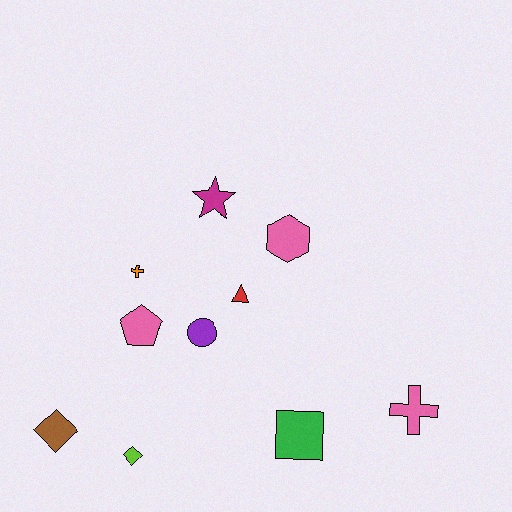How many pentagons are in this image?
There is 1 pentagon.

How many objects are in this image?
There are 10 objects.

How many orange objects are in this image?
There is 1 orange object.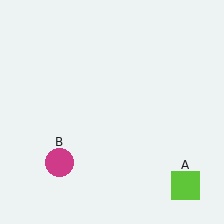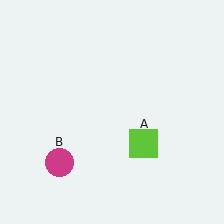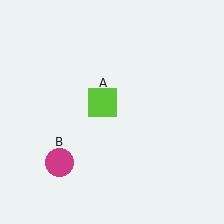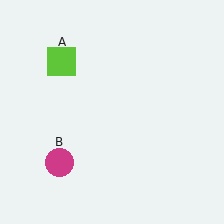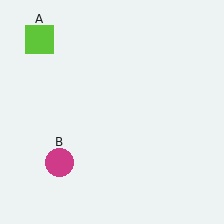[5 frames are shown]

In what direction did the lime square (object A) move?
The lime square (object A) moved up and to the left.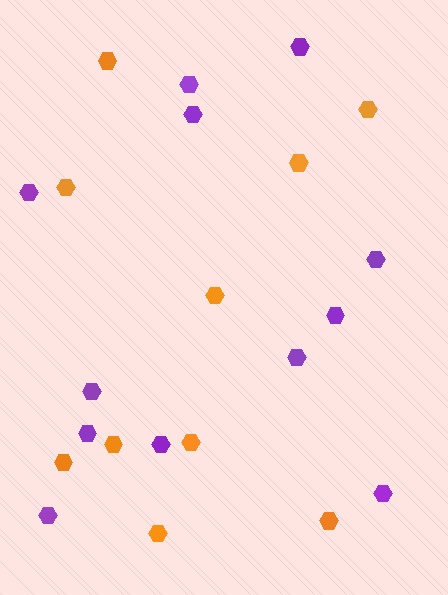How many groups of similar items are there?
There are 2 groups: one group of purple hexagons (12) and one group of orange hexagons (10).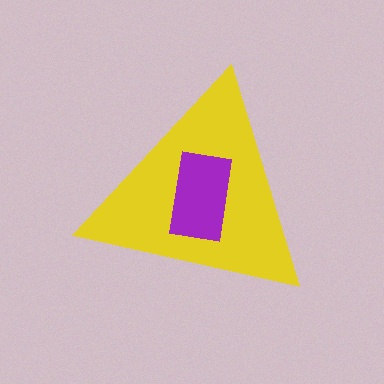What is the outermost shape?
The yellow triangle.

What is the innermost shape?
The purple rectangle.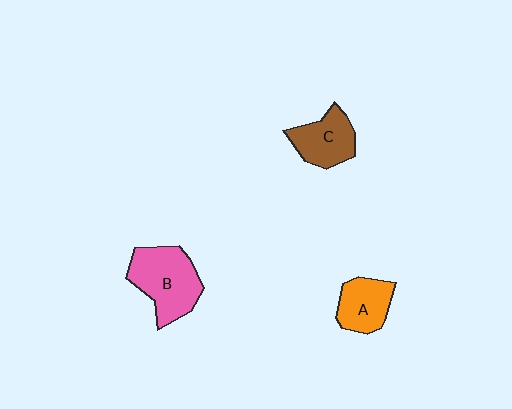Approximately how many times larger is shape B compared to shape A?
Approximately 1.6 times.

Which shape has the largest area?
Shape B (pink).